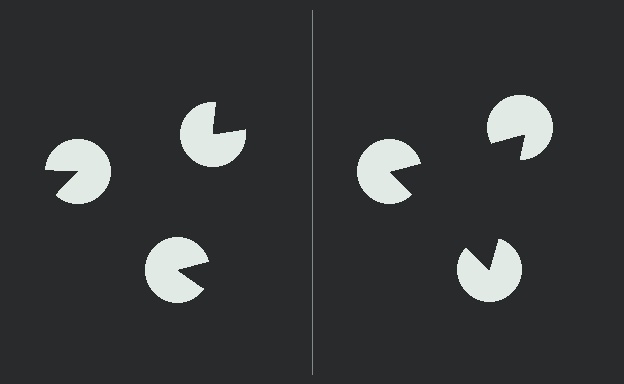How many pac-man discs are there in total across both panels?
6 — 3 on each side.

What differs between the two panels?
The pac-man discs are positioned identically on both sides; only the wedge orientations differ. On the right they align to a triangle; on the left they are misaligned.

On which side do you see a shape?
An illusory triangle appears on the right side. On the left side the wedge cuts are rotated, so no coherent shape forms.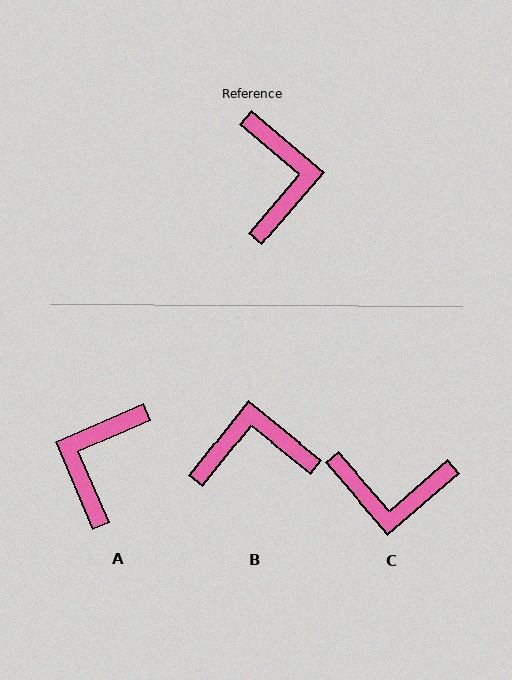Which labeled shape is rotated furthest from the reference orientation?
A, about 154 degrees away.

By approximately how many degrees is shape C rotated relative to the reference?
Approximately 99 degrees clockwise.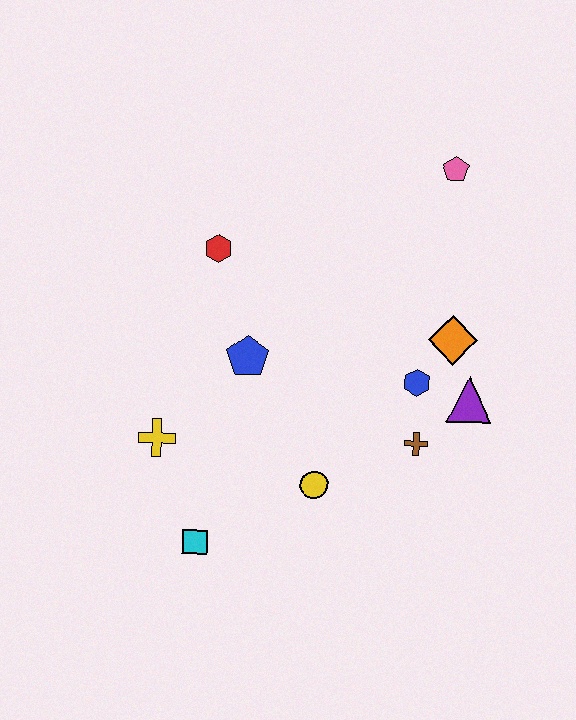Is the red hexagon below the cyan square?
No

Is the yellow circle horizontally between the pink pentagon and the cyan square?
Yes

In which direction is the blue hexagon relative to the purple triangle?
The blue hexagon is to the left of the purple triangle.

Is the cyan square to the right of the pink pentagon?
No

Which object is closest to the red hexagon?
The blue pentagon is closest to the red hexagon.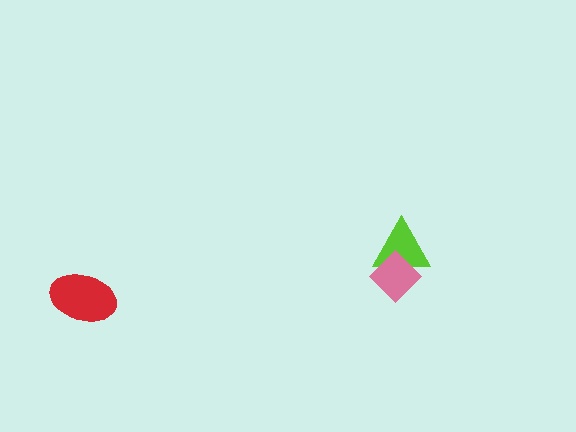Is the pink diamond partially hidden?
No, no other shape covers it.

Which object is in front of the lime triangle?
The pink diamond is in front of the lime triangle.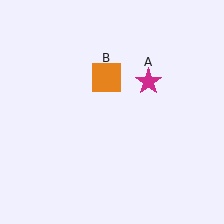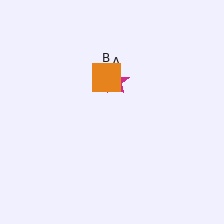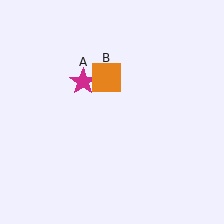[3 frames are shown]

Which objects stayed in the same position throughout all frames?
Orange square (object B) remained stationary.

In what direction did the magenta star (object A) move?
The magenta star (object A) moved left.